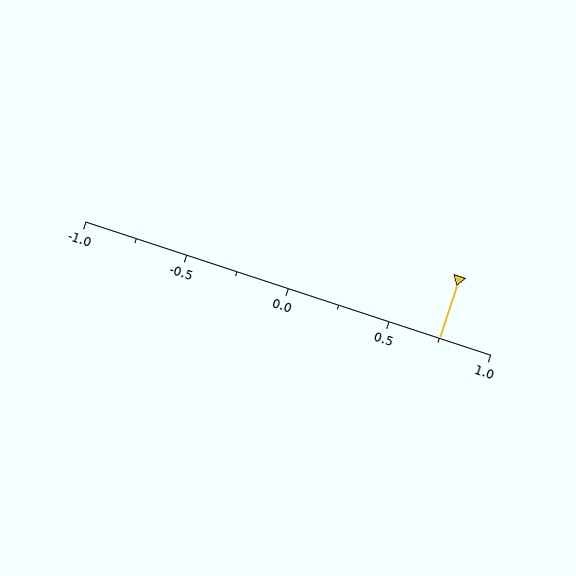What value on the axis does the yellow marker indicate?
The marker indicates approximately 0.75.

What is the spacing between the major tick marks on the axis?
The major ticks are spaced 0.5 apart.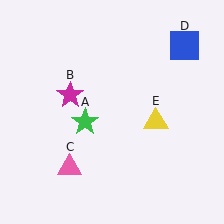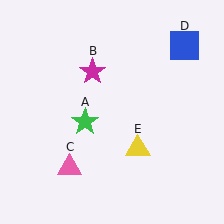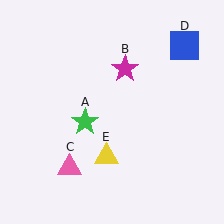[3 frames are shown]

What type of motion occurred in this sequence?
The magenta star (object B), yellow triangle (object E) rotated clockwise around the center of the scene.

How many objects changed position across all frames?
2 objects changed position: magenta star (object B), yellow triangle (object E).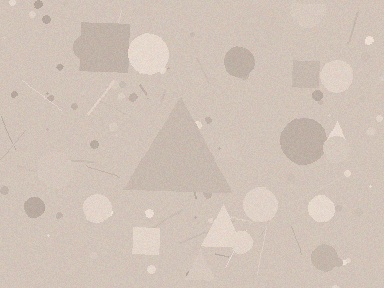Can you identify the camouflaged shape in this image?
The camouflaged shape is a triangle.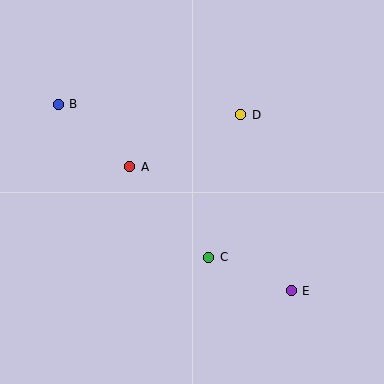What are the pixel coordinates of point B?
Point B is at (58, 104).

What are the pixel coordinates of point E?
Point E is at (291, 291).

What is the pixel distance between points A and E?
The distance between A and E is 204 pixels.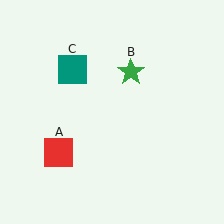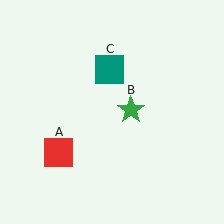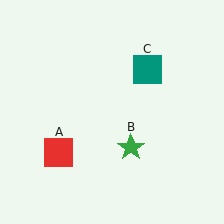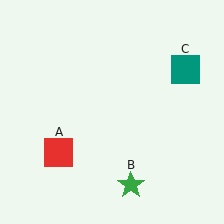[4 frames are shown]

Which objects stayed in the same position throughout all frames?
Red square (object A) remained stationary.